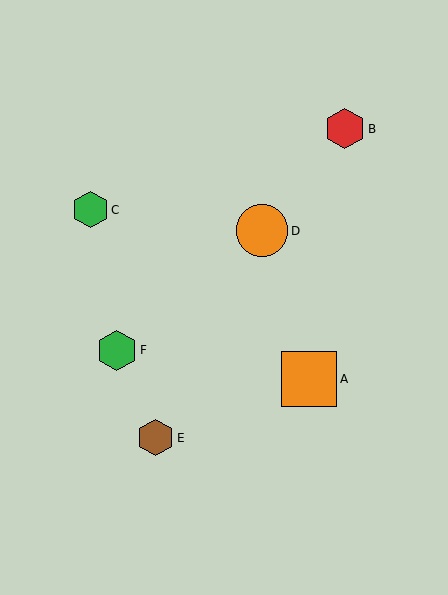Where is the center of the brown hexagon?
The center of the brown hexagon is at (156, 438).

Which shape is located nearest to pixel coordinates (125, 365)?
The green hexagon (labeled F) at (117, 350) is nearest to that location.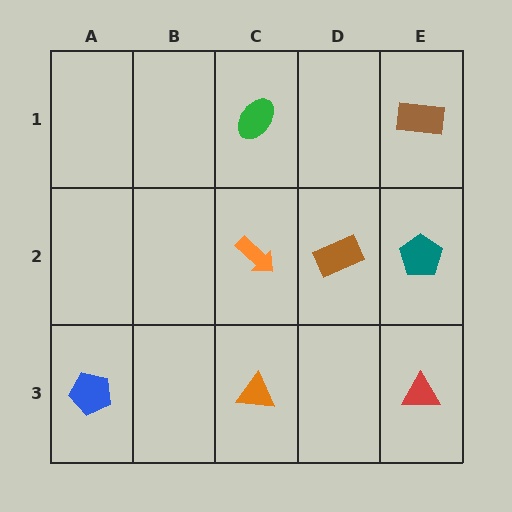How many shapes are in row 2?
3 shapes.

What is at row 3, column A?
A blue pentagon.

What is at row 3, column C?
An orange triangle.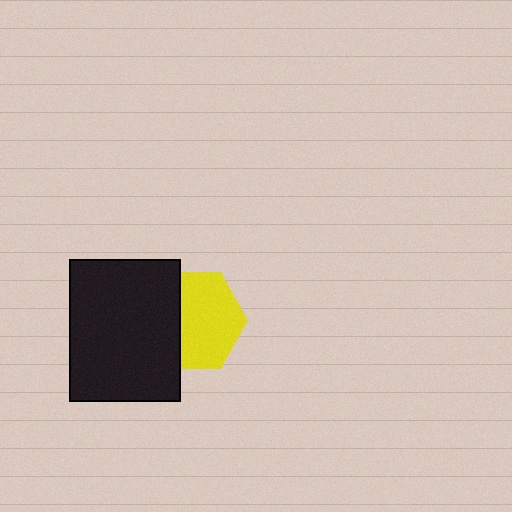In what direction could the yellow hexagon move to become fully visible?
The yellow hexagon could move right. That would shift it out from behind the black rectangle entirely.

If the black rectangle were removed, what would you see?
You would see the complete yellow hexagon.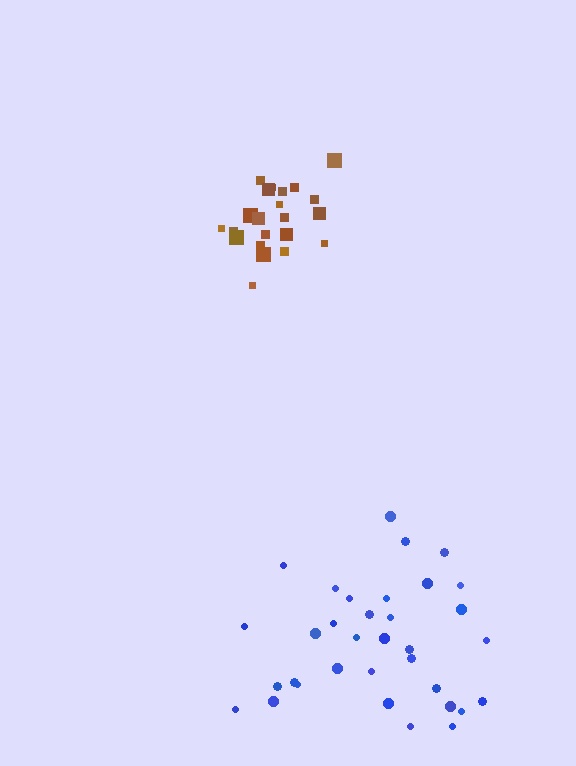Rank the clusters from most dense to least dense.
brown, blue.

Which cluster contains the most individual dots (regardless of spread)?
Blue (34).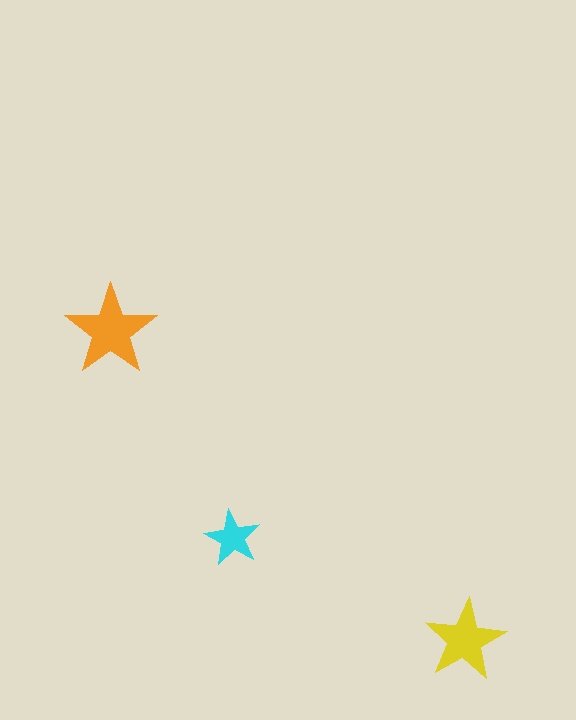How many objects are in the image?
There are 3 objects in the image.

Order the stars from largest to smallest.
the orange one, the yellow one, the cyan one.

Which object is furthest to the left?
The orange star is leftmost.